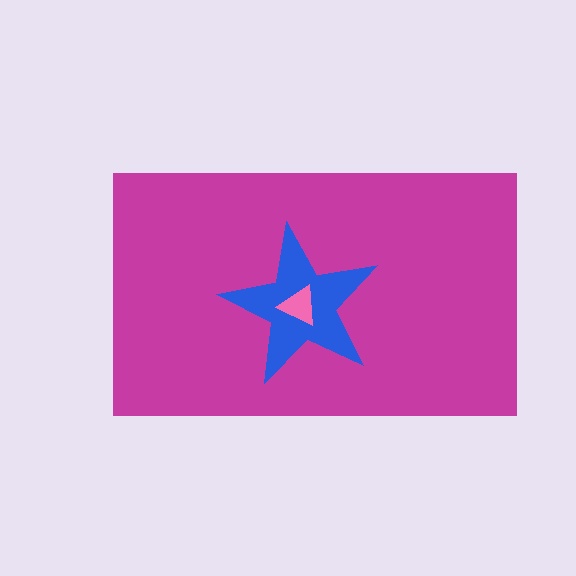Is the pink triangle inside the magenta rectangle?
Yes.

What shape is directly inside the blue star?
The pink triangle.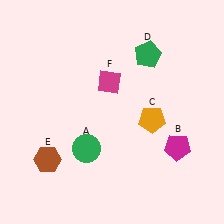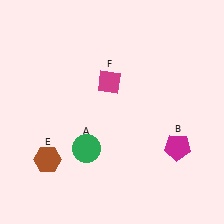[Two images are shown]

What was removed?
The orange pentagon (C), the green pentagon (D) were removed in Image 2.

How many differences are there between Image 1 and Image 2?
There are 2 differences between the two images.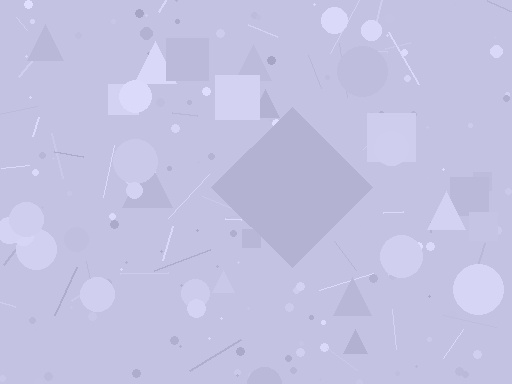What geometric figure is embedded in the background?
A diamond is embedded in the background.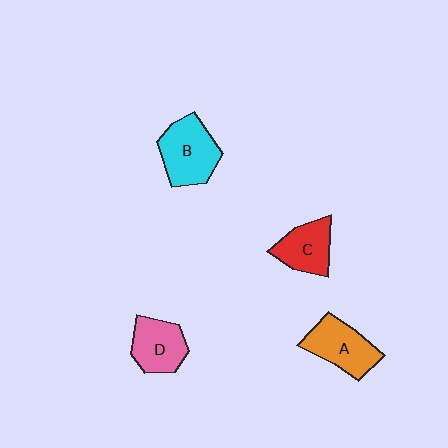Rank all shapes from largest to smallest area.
From largest to smallest: B (cyan), A (orange), D (pink), C (red).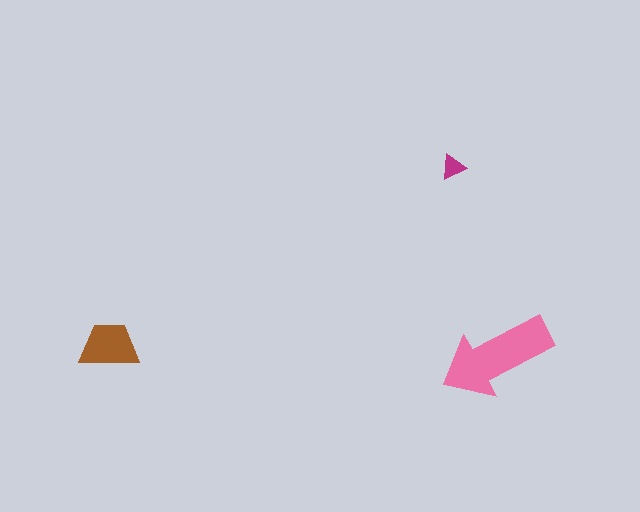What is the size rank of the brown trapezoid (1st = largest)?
2nd.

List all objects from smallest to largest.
The magenta triangle, the brown trapezoid, the pink arrow.